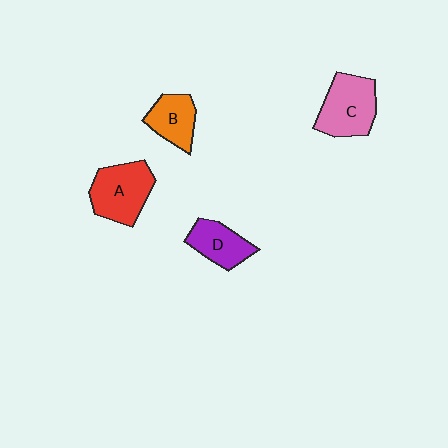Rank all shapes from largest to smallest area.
From largest to smallest: A (red), C (pink), D (purple), B (orange).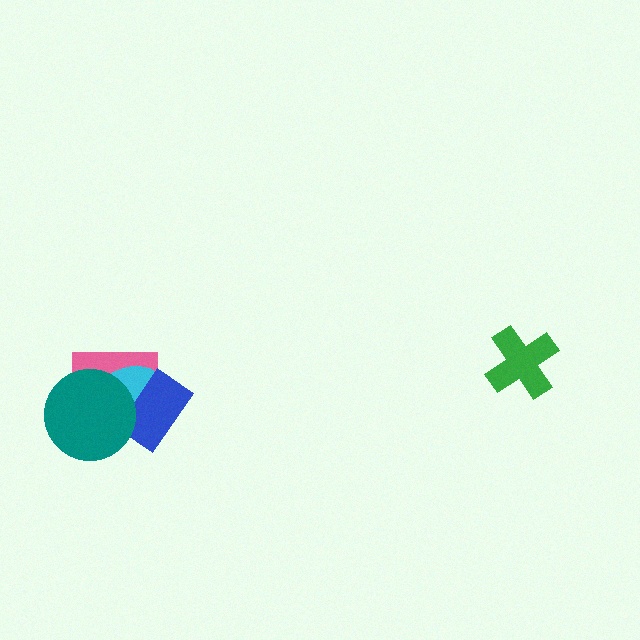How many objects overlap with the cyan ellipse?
3 objects overlap with the cyan ellipse.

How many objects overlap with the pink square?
3 objects overlap with the pink square.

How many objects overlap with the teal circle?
3 objects overlap with the teal circle.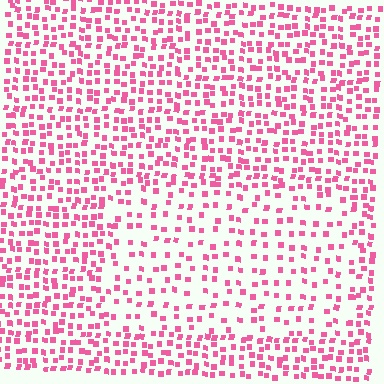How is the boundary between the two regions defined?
The boundary is defined by a change in element density (approximately 1.9x ratio). All elements are the same color, size, and shape.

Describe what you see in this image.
The image contains small pink elements arranged at two different densities. A rectangle-shaped region is visible where the elements are less densely packed than the surrounding area.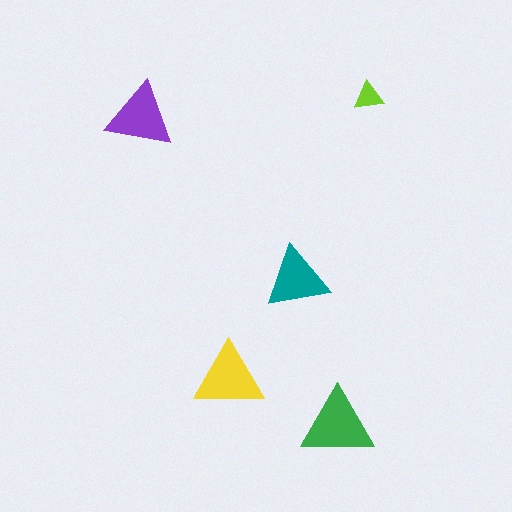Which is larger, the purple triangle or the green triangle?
The green one.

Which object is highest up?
The lime triangle is topmost.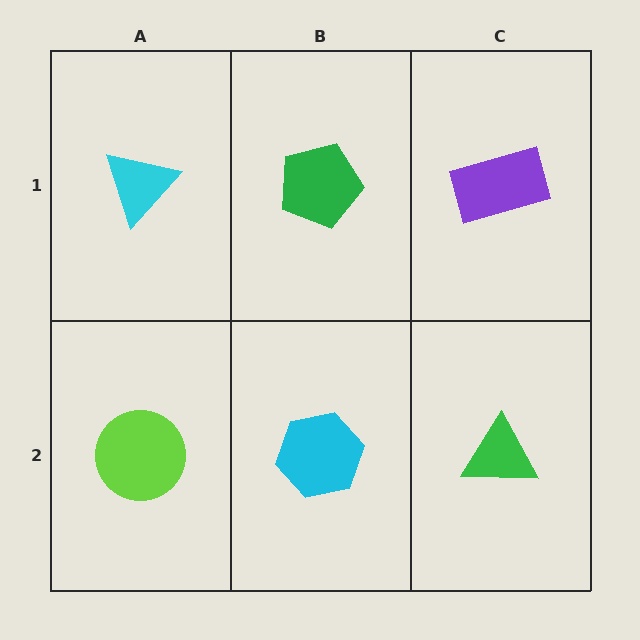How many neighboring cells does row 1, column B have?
3.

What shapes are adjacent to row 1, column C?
A green triangle (row 2, column C), a green pentagon (row 1, column B).